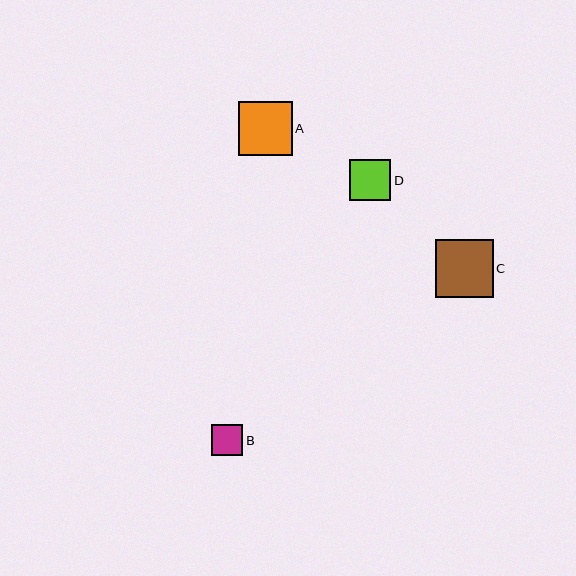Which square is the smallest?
Square B is the smallest with a size of approximately 31 pixels.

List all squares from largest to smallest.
From largest to smallest: C, A, D, B.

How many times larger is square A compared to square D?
Square A is approximately 1.3 times the size of square D.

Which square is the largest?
Square C is the largest with a size of approximately 58 pixels.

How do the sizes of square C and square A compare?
Square C and square A are approximately the same size.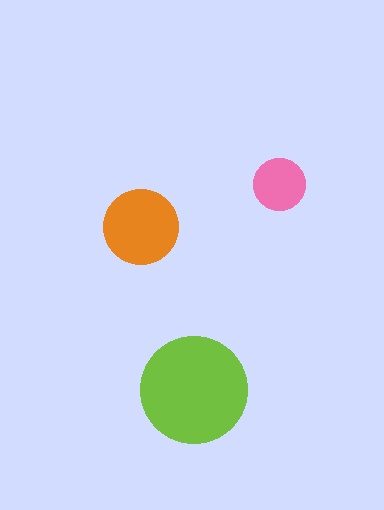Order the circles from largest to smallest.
the lime one, the orange one, the pink one.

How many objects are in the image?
There are 3 objects in the image.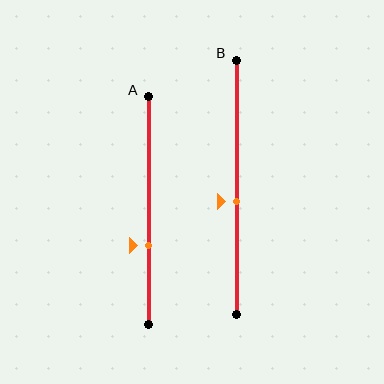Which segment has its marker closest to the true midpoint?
Segment B has its marker closest to the true midpoint.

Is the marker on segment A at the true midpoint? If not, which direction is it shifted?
No, the marker on segment A is shifted downward by about 15% of the segment length.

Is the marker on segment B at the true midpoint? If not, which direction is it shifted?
No, the marker on segment B is shifted downward by about 6% of the segment length.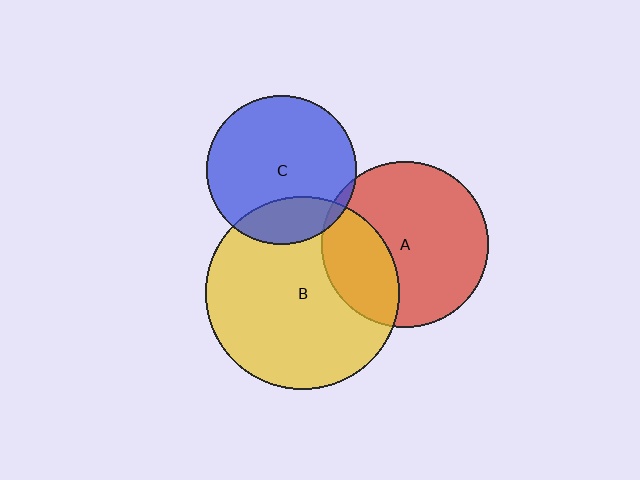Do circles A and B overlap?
Yes.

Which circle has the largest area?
Circle B (yellow).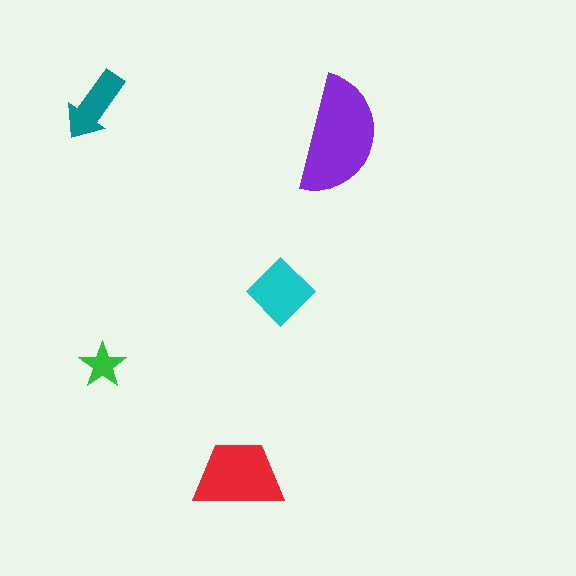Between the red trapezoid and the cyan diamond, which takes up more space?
The red trapezoid.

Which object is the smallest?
The green star.